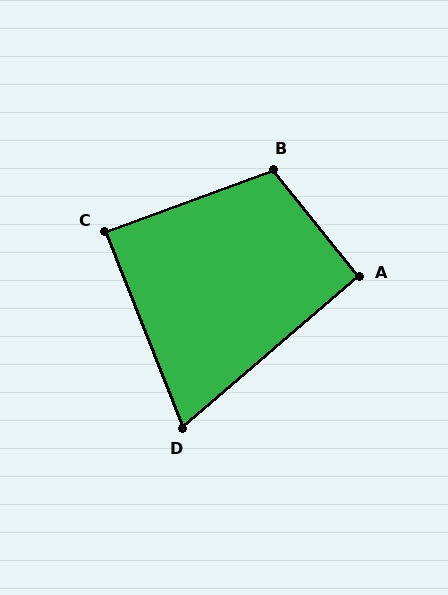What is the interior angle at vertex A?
Approximately 92 degrees (approximately right).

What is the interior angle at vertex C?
Approximately 88 degrees (approximately right).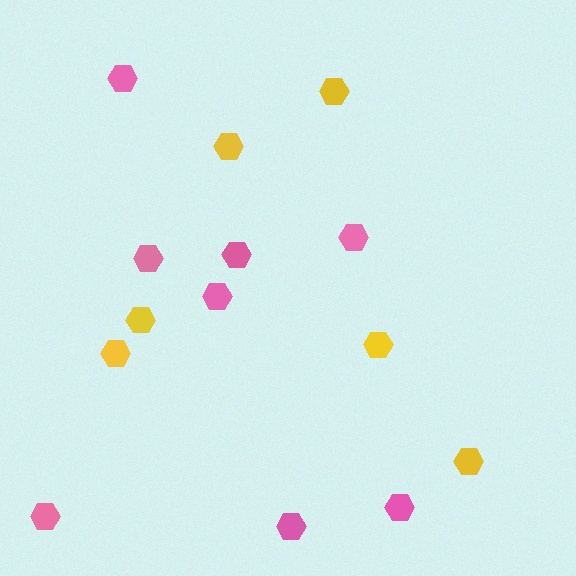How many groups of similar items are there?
There are 2 groups: one group of yellow hexagons (6) and one group of pink hexagons (8).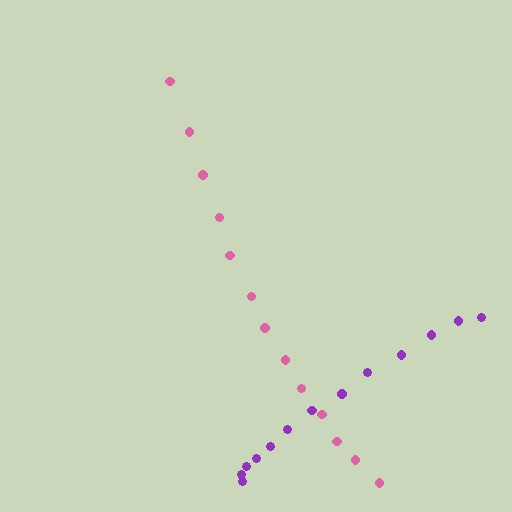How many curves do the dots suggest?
There are 2 distinct paths.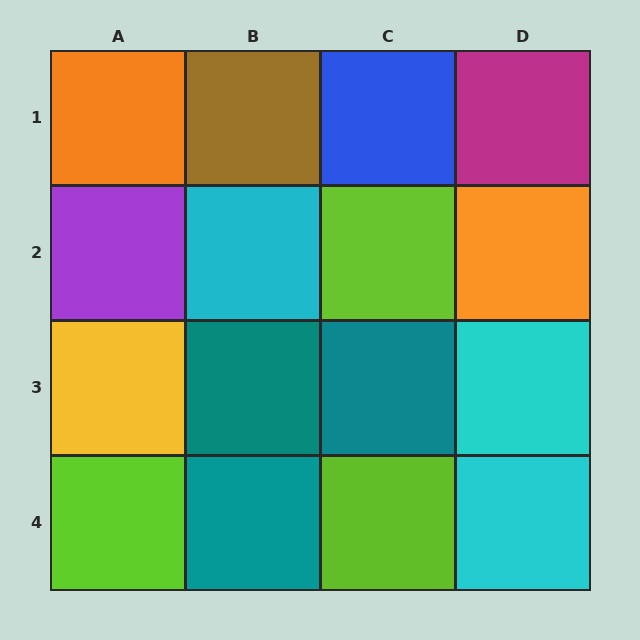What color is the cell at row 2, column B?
Cyan.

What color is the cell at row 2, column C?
Lime.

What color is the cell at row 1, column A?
Orange.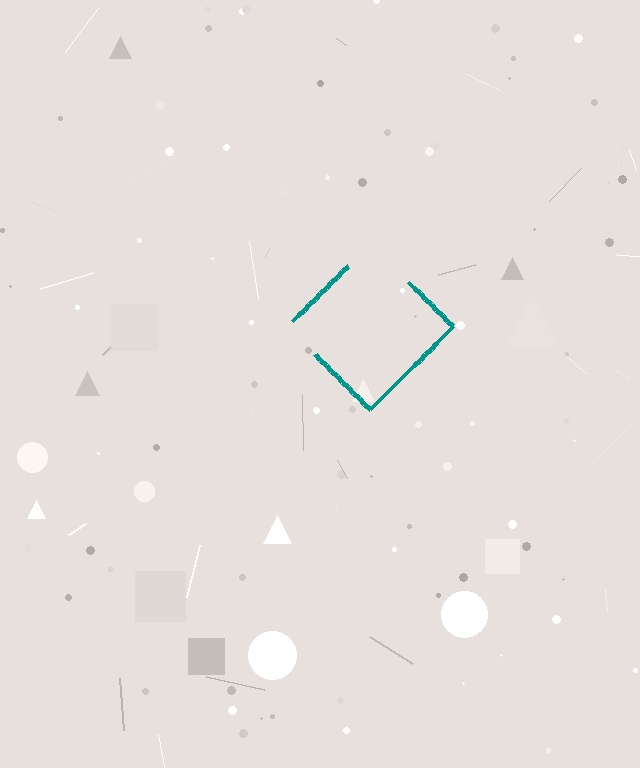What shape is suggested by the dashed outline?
The dashed outline suggests a diamond.